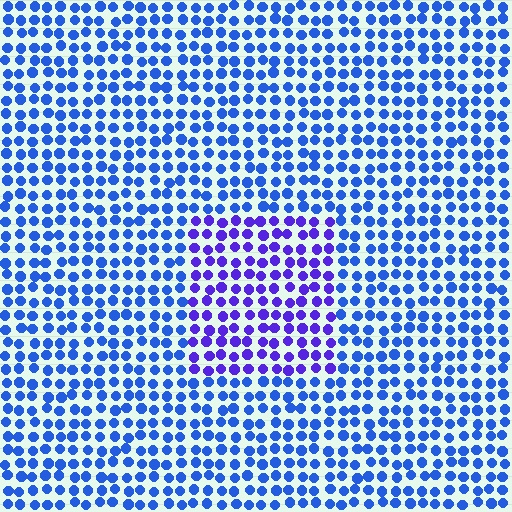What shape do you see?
I see a rectangle.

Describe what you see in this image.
The image is filled with small blue elements in a uniform arrangement. A rectangle-shaped region is visible where the elements are tinted to a slightly different hue, forming a subtle color boundary.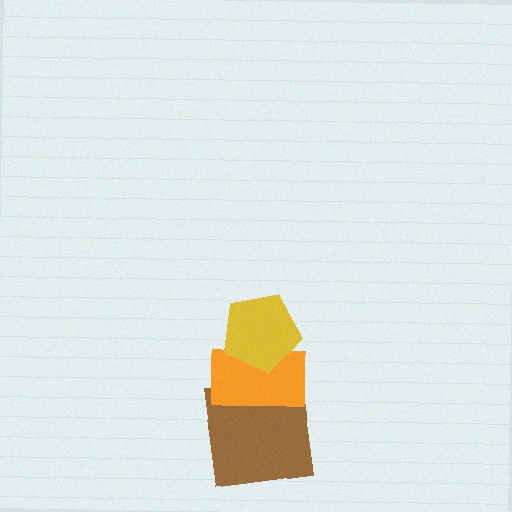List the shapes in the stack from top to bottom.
From top to bottom: the yellow pentagon, the orange rectangle, the brown square.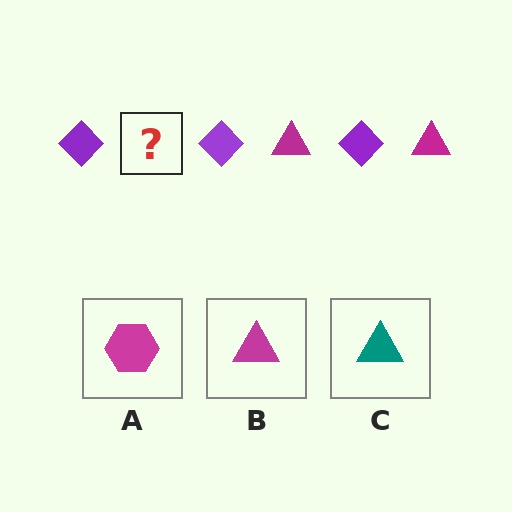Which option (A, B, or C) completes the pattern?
B.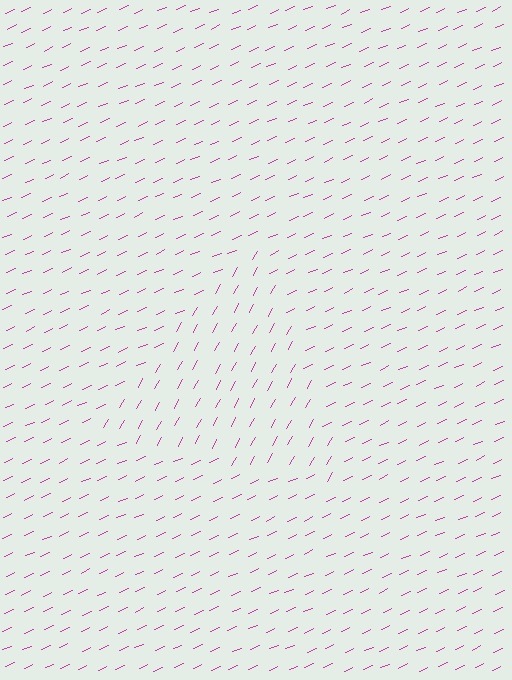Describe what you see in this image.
The image is filled with small magenta line segments. A triangle region in the image has lines oriented differently from the surrounding lines, creating a visible texture boundary.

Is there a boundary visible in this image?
Yes, there is a texture boundary formed by a change in line orientation.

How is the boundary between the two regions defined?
The boundary is defined purely by a change in line orientation (approximately 37 degrees difference). All lines are the same color and thickness.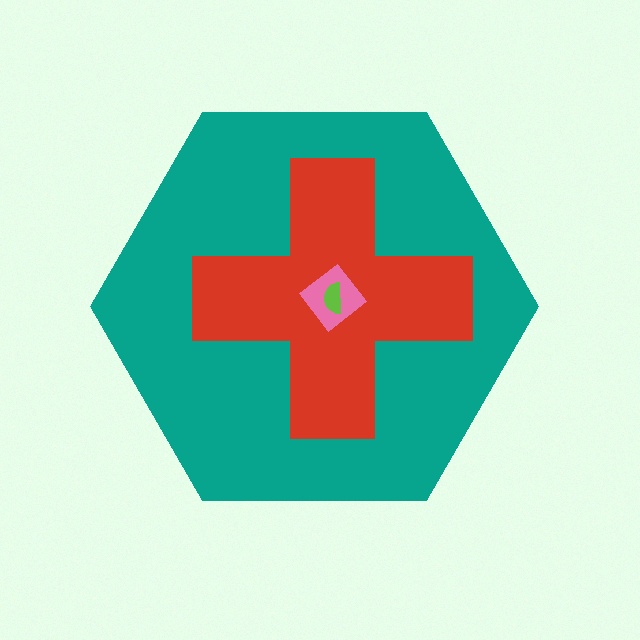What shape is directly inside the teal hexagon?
The red cross.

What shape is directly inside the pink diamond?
The lime semicircle.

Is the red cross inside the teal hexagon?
Yes.